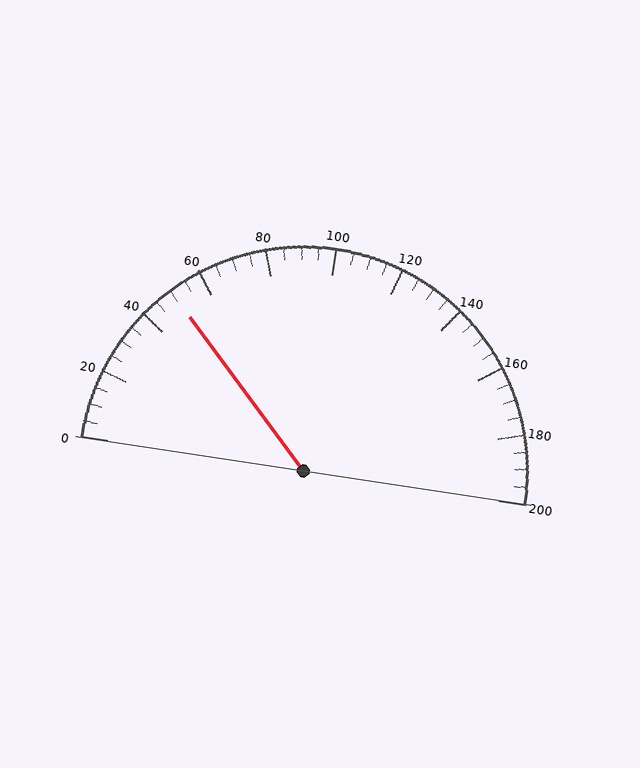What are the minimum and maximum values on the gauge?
The gauge ranges from 0 to 200.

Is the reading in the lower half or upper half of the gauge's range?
The reading is in the lower half of the range (0 to 200).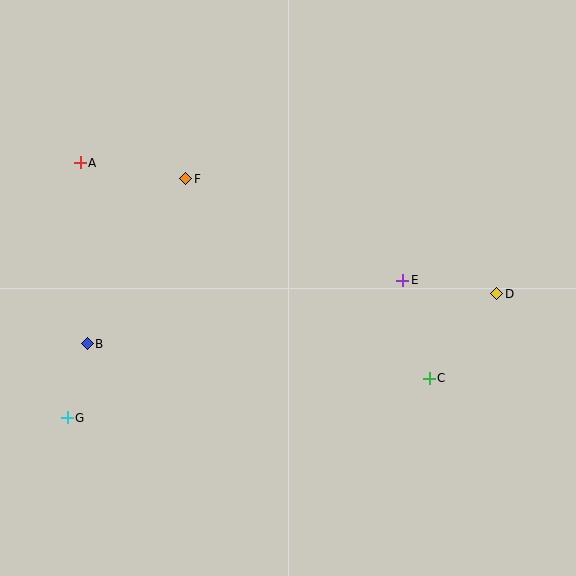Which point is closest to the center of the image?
Point E at (403, 280) is closest to the center.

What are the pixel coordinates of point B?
Point B is at (87, 344).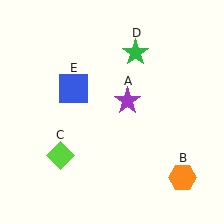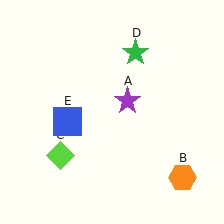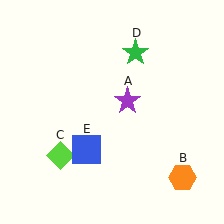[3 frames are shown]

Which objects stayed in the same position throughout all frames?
Purple star (object A) and orange hexagon (object B) and lime diamond (object C) and green star (object D) remained stationary.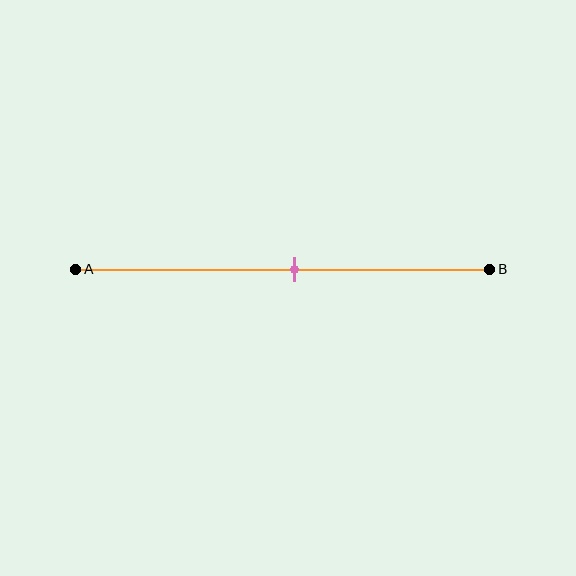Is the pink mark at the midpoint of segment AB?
Yes, the mark is approximately at the midpoint.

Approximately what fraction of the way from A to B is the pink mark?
The pink mark is approximately 55% of the way from A to B.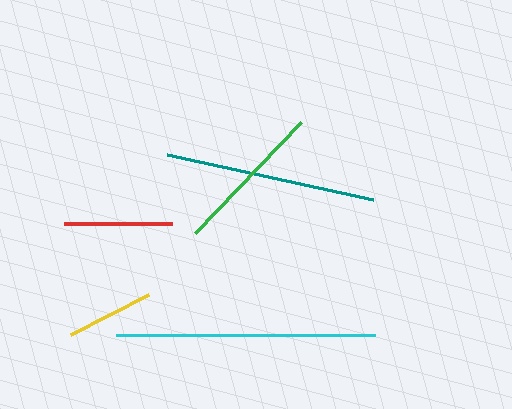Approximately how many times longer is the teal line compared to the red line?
The teal line is approximately 2.0 times the length of the red line.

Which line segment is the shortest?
The yellow line is the shortest at approximately 87 pixels.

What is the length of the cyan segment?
The cyan segment is approximately 259 pixels long.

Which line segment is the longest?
The cyan line is the longest at approximately 259 pixels.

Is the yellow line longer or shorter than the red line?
The red line is longer than the yellow line.